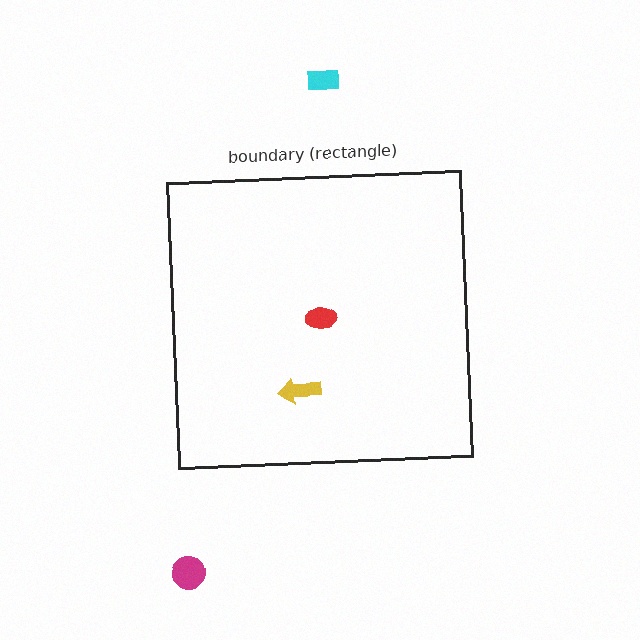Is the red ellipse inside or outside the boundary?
Inside.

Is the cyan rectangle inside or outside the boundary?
Outside.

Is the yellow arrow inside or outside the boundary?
Inside.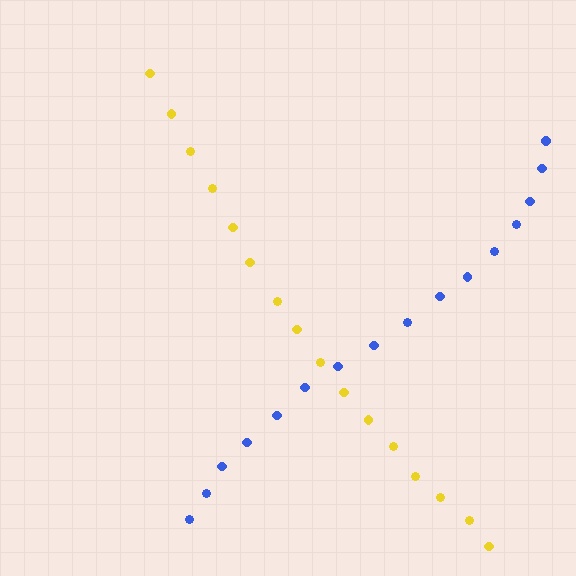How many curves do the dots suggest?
There are 2 distinct paths.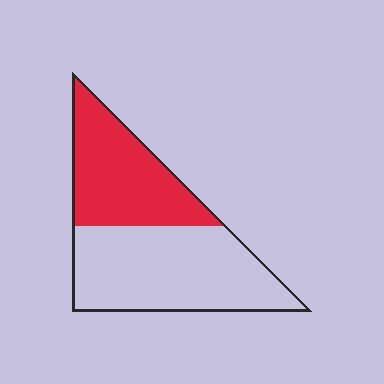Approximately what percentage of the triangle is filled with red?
Approximately 40%.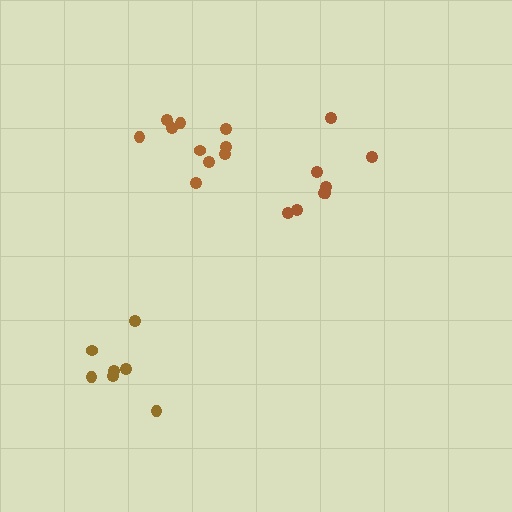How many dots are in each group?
Group 1: 10 dots, Group 2: 8 dots, Group 3: 7 dots (25 total).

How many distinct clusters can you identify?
There are 3 distinct clusters.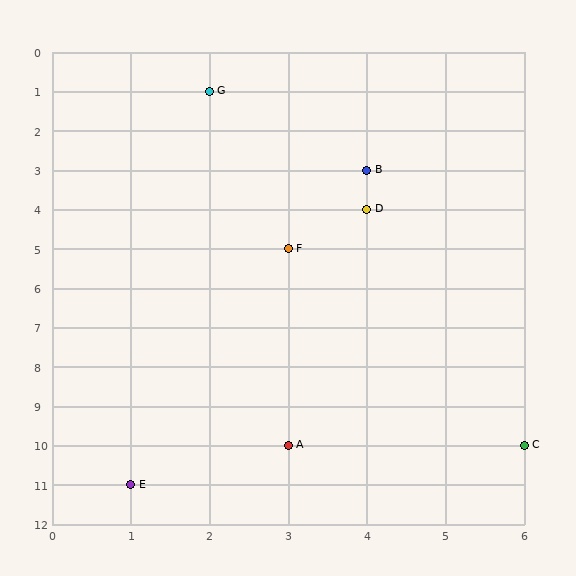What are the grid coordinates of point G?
Point G is at grid coordinates (2, 1).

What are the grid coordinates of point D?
Point D is at grid coordinates (4, 4).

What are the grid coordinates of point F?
Point F is at grid coordinates (3, 5).